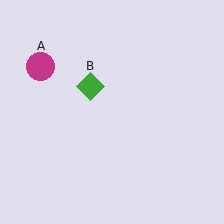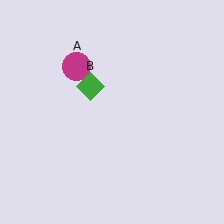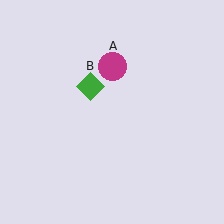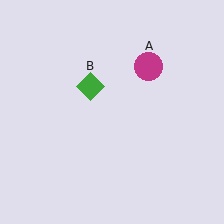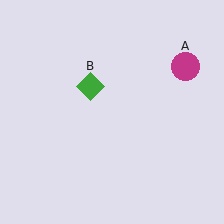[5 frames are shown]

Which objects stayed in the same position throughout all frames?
Green diamond (object B) remained stationary.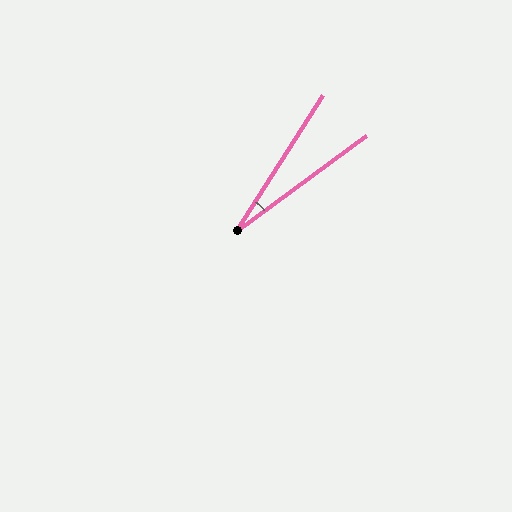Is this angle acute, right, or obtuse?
It is acute.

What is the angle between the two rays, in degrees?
Approximately 21 degrees.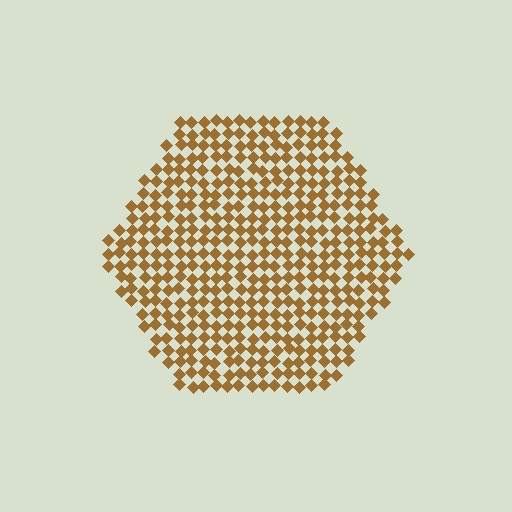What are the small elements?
The small elements are diamonds.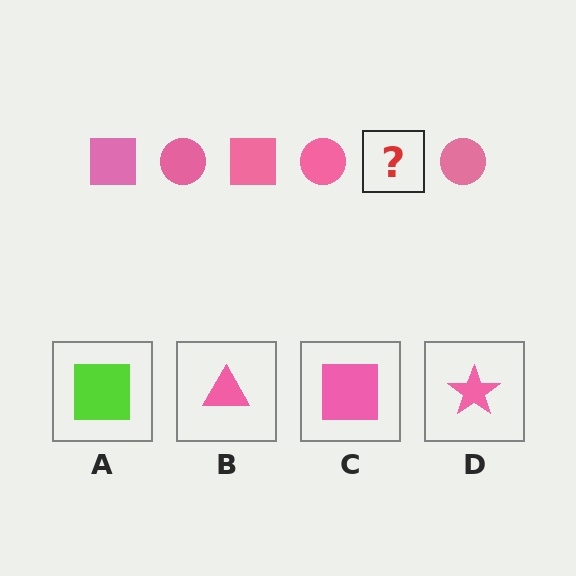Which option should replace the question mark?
Option C.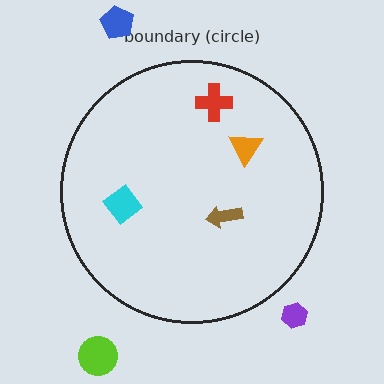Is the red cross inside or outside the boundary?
Inside.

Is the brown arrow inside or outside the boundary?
Inside.